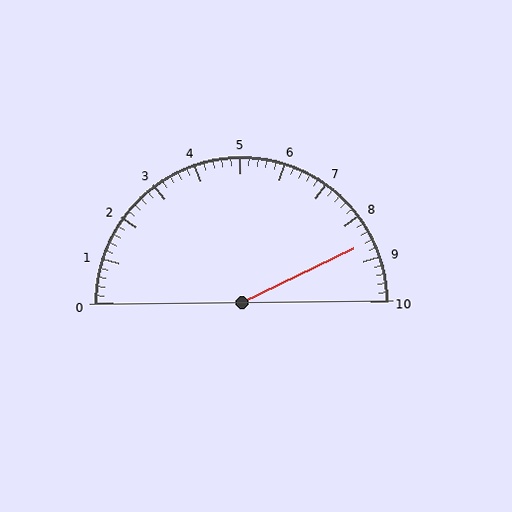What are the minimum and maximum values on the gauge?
The gauge ranges from 0 to 10.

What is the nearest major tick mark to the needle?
The nearest major tick mark is 9.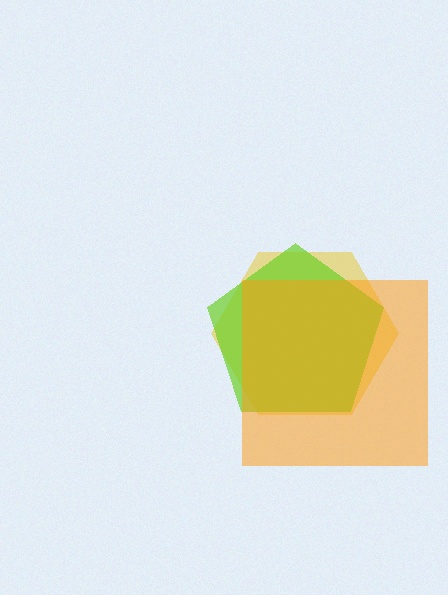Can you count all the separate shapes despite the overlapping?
Yes, there are 3 separate shapes.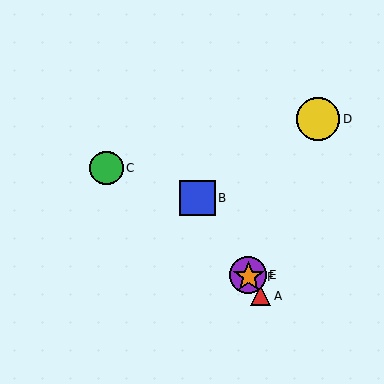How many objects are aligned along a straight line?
4 objects (A, B, E, F) are aligned along a straight line.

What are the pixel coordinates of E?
Object E is at (248, 275).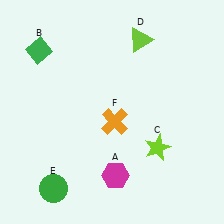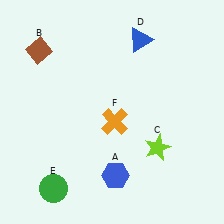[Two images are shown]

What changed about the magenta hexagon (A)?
In Image 1, A is magenta. In Image 2, it changed to blue.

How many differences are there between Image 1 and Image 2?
There are 3 differences between the two images.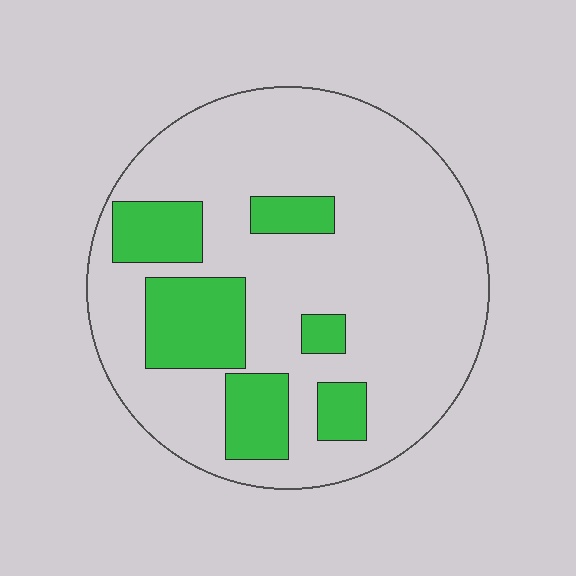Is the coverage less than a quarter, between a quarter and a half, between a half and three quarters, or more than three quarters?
Less than a quarter.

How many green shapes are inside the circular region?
6.